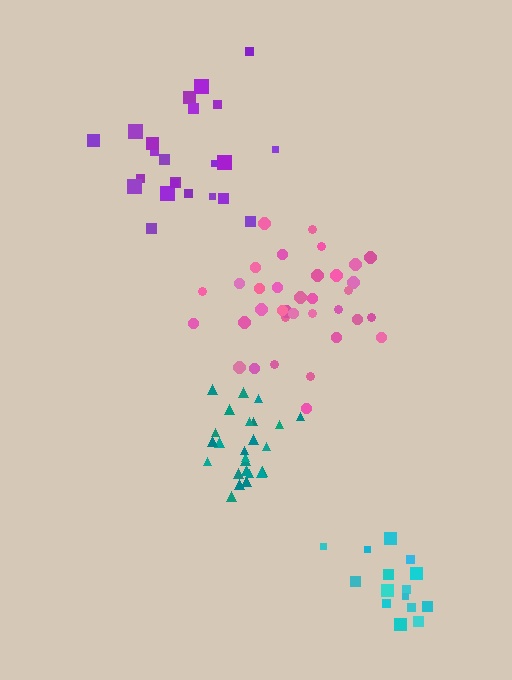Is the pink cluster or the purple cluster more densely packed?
Pink.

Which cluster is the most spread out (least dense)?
Purple.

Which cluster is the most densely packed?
Teal.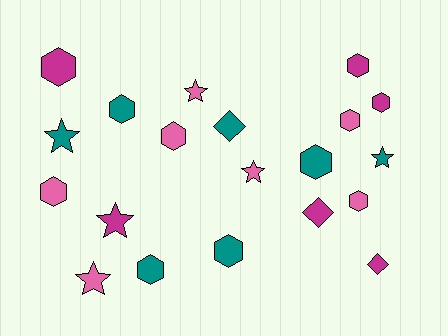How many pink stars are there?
There are 3 pink stars.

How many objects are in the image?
There are 20 objects.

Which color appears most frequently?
Teal, with 7 objects.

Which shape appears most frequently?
Hexagon, with 11 objects.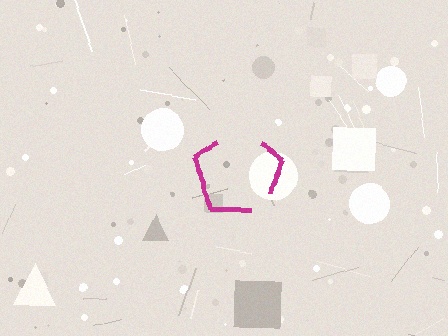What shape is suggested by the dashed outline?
The dashed outline suggests a pentagon.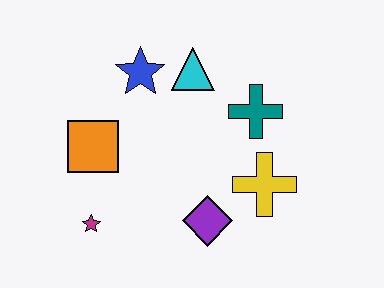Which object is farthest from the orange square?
The yellow cross is farthest from the orange square.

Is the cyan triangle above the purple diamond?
Yes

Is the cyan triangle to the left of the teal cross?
Yes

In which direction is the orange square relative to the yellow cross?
The orange square is to the left of the yellow cross.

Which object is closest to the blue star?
The cyan triangle is closest to the blue star.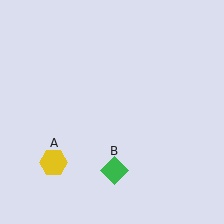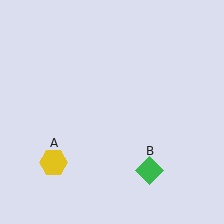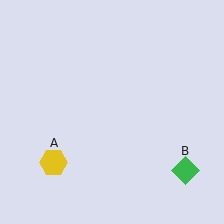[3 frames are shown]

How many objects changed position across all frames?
1 object changed position: green diamond (object B).